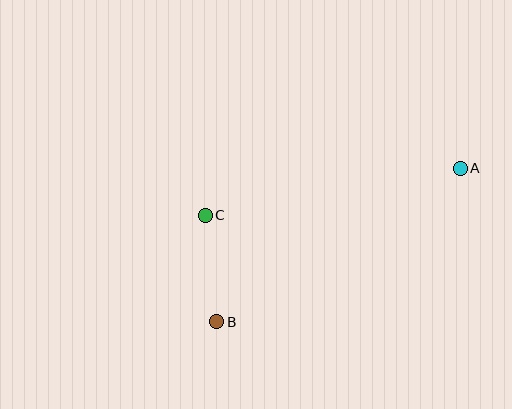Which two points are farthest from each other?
Points A and B are farthest from each other.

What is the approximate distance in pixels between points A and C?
The distance between A and C is approximately 259 pixels.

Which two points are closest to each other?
Points B and C are closest to each other.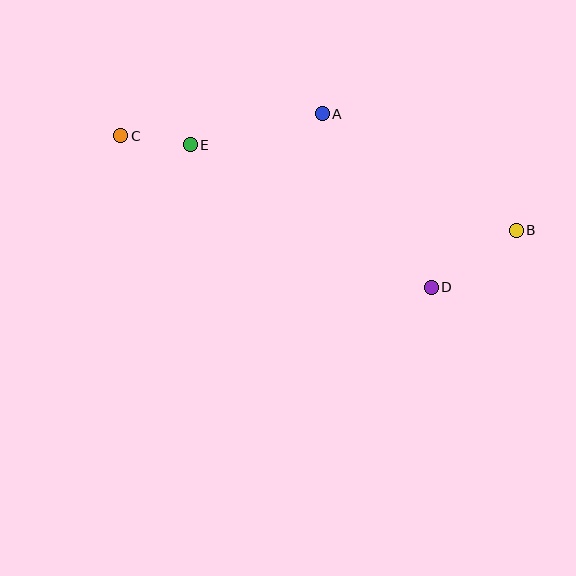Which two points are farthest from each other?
Points B and C are farthest from each other.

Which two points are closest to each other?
Points C and E are closest to each other.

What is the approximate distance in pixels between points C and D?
The distance between C and D is approximately 346 pixels.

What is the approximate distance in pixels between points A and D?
The distance between A and D is approximately 205 pixels.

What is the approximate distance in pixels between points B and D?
The distance between B and D is approximately 102 pixels.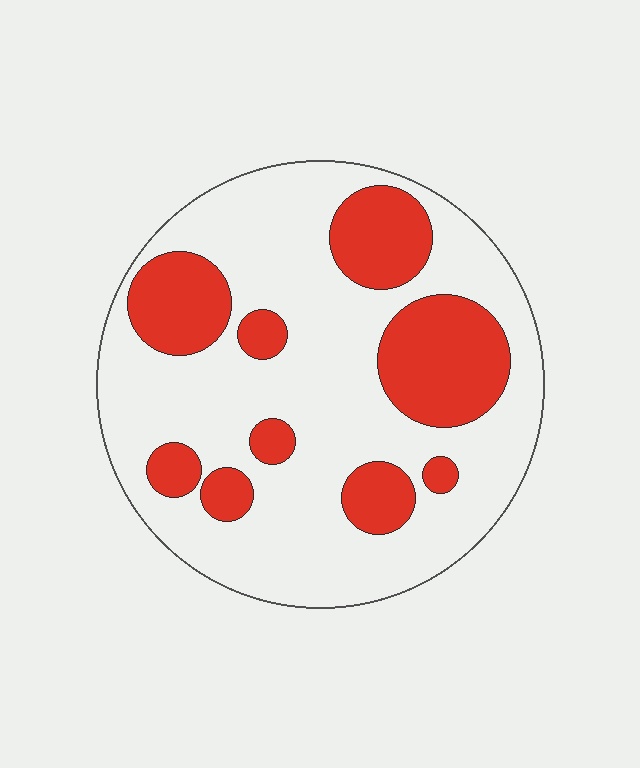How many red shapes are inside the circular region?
9.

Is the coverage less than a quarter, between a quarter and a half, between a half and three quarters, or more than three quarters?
Between a quarter and a half.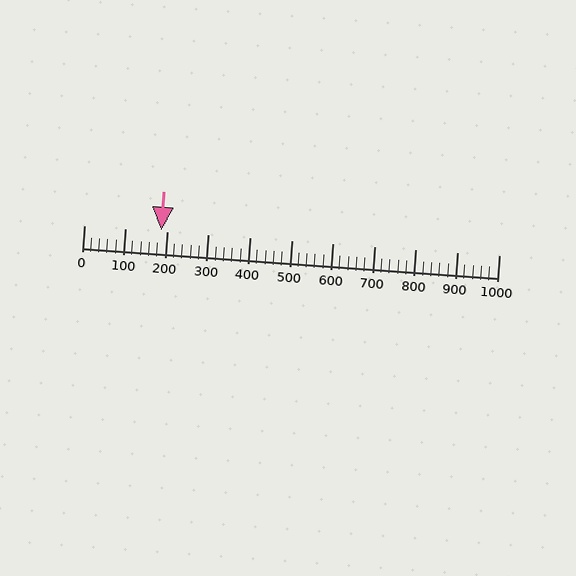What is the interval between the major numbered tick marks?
The major tick marks are spaced 100 units apart.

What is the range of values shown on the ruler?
The ruler shows values from 0 to 1000.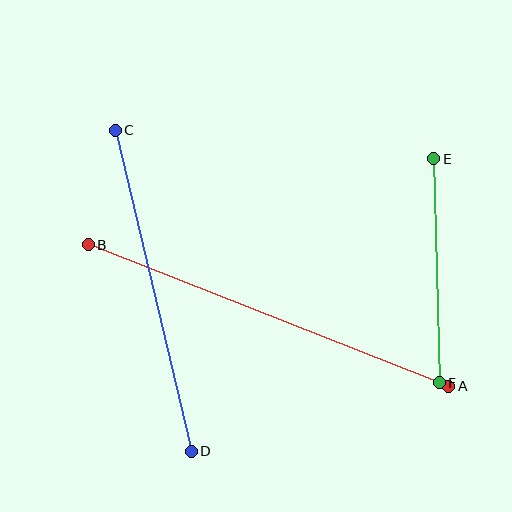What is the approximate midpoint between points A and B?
The midpoint is at approximately (269, 315) pixels.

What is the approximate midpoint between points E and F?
The midpoint is at approximately (436, 271) pixels.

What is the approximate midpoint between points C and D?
The midpoint is at approximately (153, 291) pixels.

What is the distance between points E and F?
The distance is approximately 224 pixels.